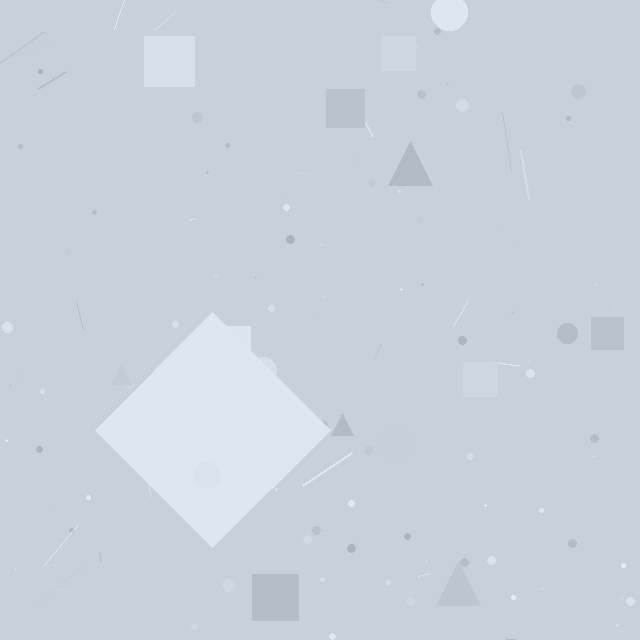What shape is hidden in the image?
A diamond is hidden in the image.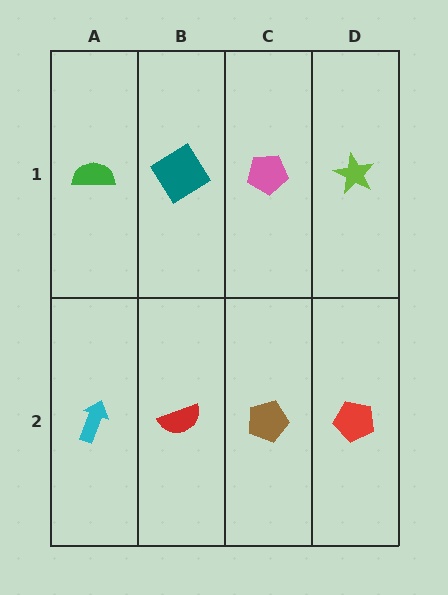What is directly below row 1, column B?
A red semicircle.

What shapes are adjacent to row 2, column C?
A pink pentagon (row 1, column C), a red semicircle (row 2, column B), a red pentagon (row 2, column D).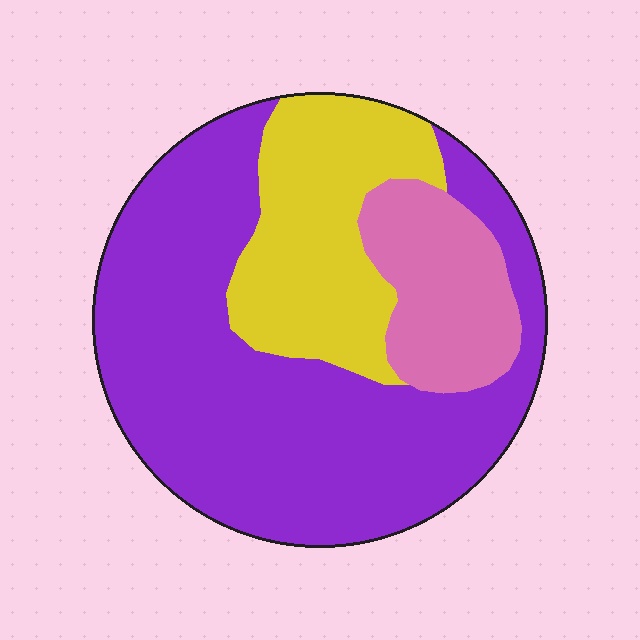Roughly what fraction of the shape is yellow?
Yellow covers roughly 25% of the shape.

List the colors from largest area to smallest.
From largest to smallest: purple, yellow, pink.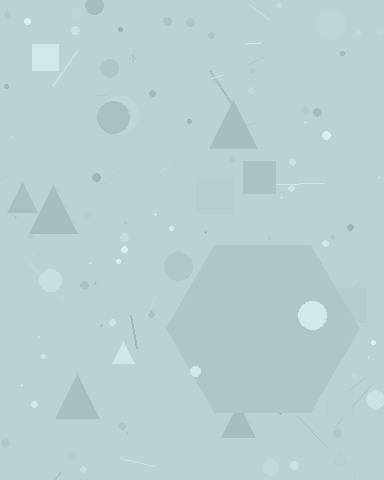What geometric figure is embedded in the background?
A hexagon is embedded in the background.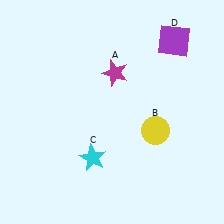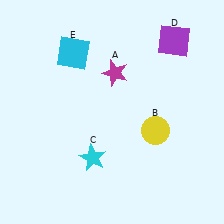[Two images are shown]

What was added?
A cyan square (E) was added in Image 2.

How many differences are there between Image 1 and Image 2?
There is 1 difference between the two images.